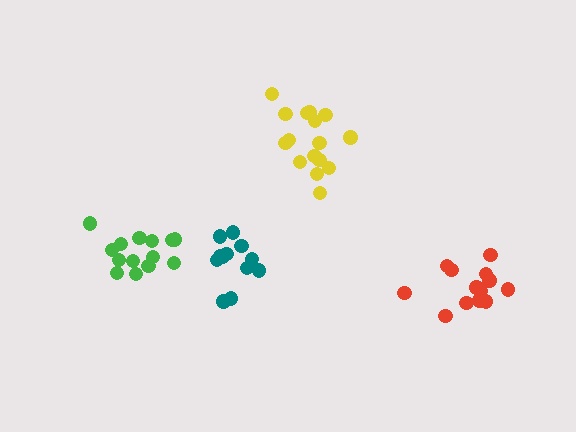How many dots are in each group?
Group 1: 14 dots, Group 2: 13 dots, Group 3: 12 dots, Group 4: 17 dots (56 total).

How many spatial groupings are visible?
There are 4 spatial groupings.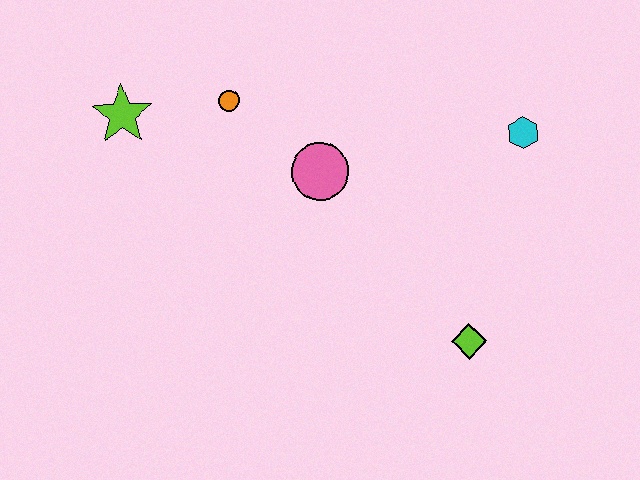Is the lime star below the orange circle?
Yes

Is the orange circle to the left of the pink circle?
Yes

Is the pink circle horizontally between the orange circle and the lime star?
No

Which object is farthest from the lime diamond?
The lime star is farthest from the lime diamond.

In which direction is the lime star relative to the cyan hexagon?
The lime star is to the left of the cyan hexagon.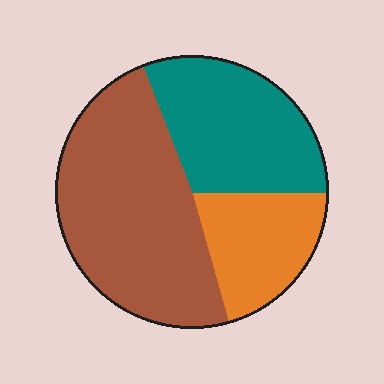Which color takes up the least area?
Orange, at roughly 20%.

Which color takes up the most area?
Brown, at roughly 50%.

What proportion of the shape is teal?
Teal takes up about one third (1/3) of the shape.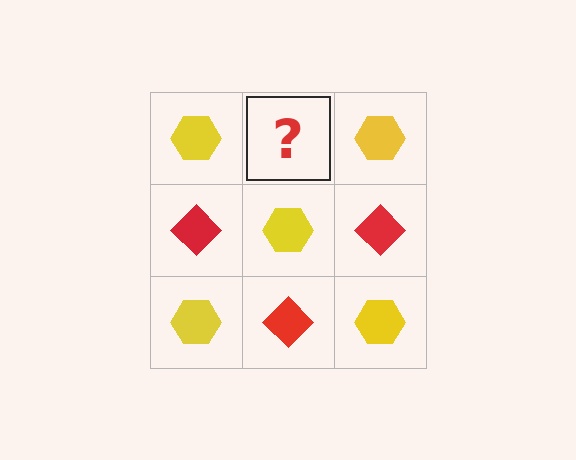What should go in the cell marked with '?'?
The missing cell should contain a red diamond.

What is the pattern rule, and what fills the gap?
The rule is that it alternates yellow hexagon and red diamond in a checkerboard pattern. The gap should be filled with a red diamond.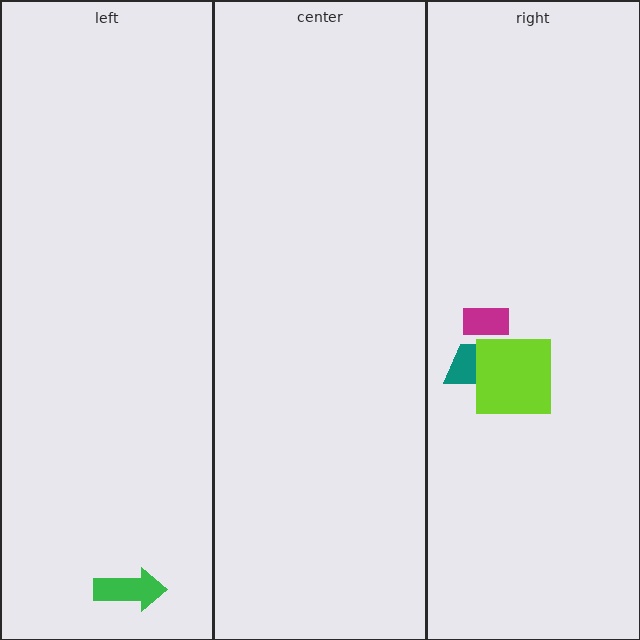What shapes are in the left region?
The green arrow.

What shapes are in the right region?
The magenta rectangle, the teal trapezoid, the lime square.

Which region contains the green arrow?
The left region.